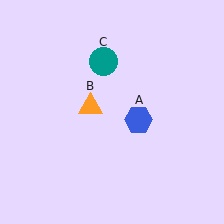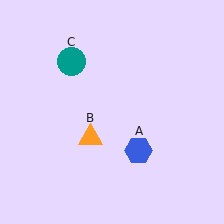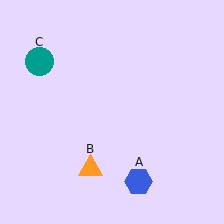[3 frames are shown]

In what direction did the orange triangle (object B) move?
The orange triangle (object B) moved down.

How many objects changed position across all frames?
3 objects changed position: blue hexagon (object A), orange triangle (object B), teal circle (object C).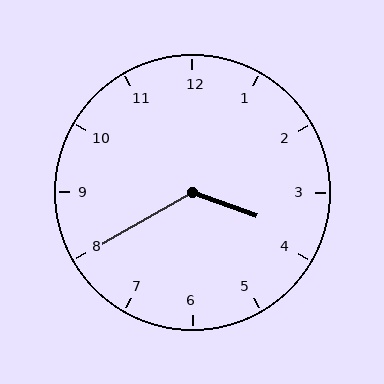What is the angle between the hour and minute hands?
Approximately 130 degrees.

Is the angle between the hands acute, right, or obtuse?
It is obtuse.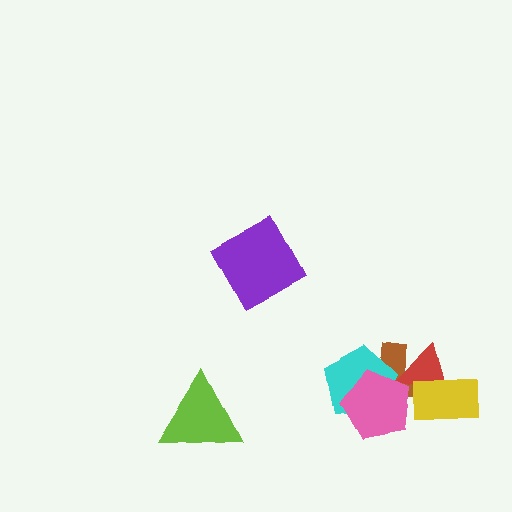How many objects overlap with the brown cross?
4 objects overlap with the brown cross.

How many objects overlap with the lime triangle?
0 objects overlap with the lime triangle.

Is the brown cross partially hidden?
Yes, it is partially covered by another shape.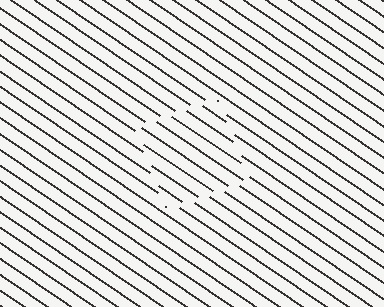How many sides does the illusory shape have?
4 sides — the line-ends trace a square.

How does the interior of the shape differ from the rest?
The interior of the shape contains the same grating, shifted by half a period — the contour is defined by the phase discontinuity where line-ends from the inner and outer gratings abut.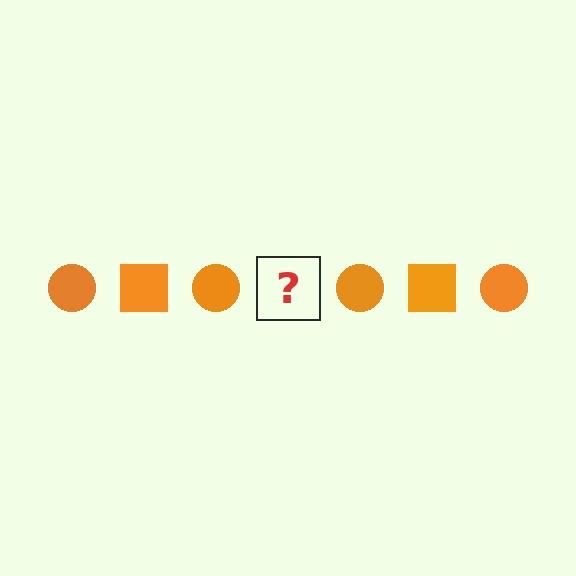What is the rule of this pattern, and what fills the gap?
The rule is that the pattern cycles through circle, square shapes in orange. The gap should be filled with an orange square.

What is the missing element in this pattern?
The missing element is an orange square.